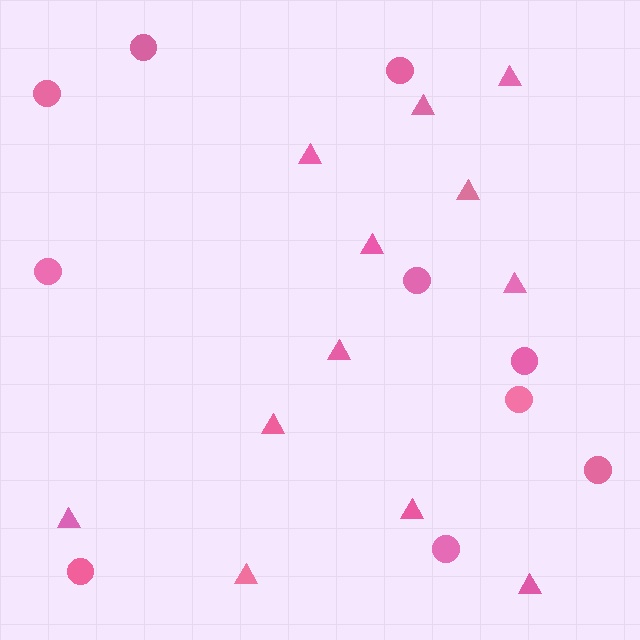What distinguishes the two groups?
There are 2 groups: one group of triangles (12) and one group of circles (10).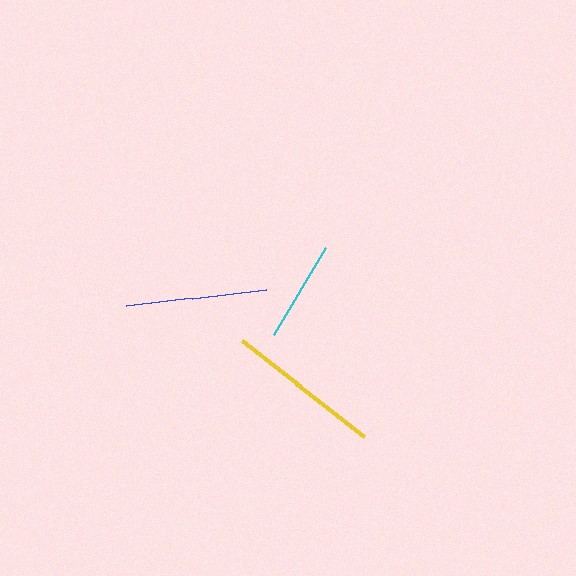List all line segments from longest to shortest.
From longest to shortest: yellow, blue, cyan.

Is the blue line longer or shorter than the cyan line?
The blue line is longer than the cyan line.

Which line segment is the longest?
The yellow line is the longest at approximately 156 pixels.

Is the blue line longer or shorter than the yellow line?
The yellow line is longer than the blue line.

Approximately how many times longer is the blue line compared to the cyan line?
The blue line is approximately 1.4 times the length of the cyan line.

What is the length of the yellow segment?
The yellow segment is approximately 156 pixels long.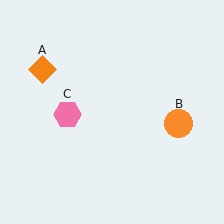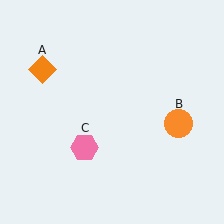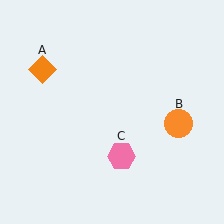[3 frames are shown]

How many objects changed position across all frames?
1 object changed position: pink hexagon (object C).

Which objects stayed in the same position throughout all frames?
Orange diamond (object A) and orange circle (object B) remained stationary.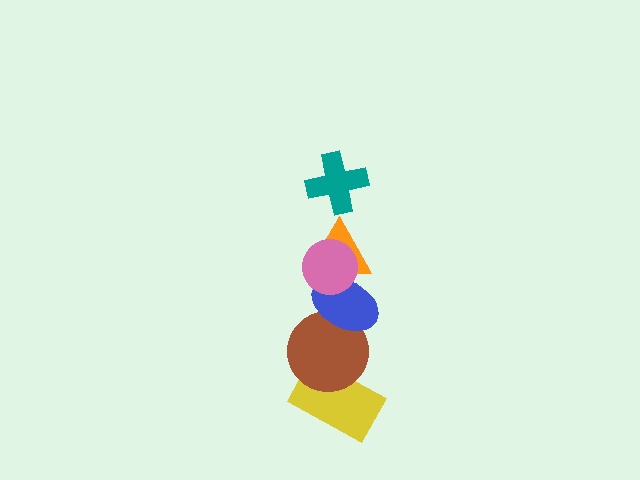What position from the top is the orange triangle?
The orange triangle is 3rd from the top.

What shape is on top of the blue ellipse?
The orange triangle is on top of the blue ellipse.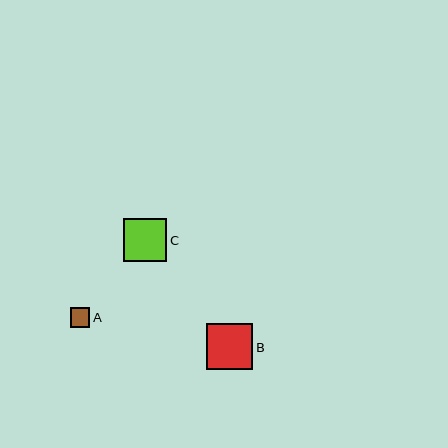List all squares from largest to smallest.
From largest to smallest: B, C, A.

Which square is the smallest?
Square A is the smallest with a size of approximately 20 pixels.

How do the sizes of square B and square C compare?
Square B and square C are approximately the same size.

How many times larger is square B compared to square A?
Square B is approximately 2.3 times the size of square A.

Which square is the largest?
Square B is the largest with a size of approximately 46 pixels.